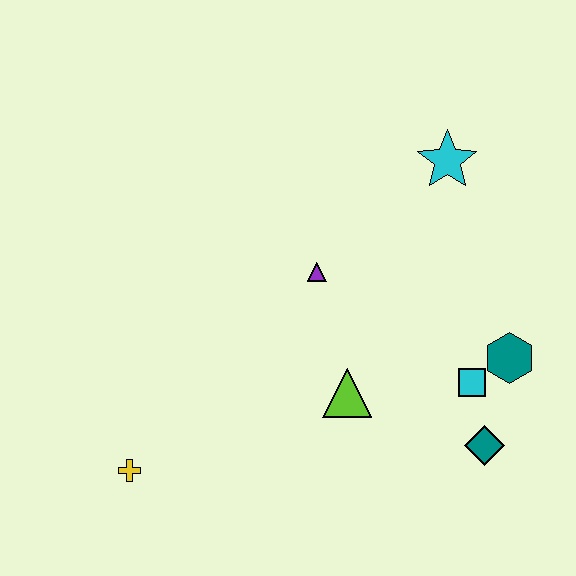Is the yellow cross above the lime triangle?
No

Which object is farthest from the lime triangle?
The cyan star is farthest from the lime triangle.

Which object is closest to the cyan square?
The teal hexagon is closest to the cyan square.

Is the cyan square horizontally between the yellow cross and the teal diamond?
Yes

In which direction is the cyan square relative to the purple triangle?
The cyan square is to the right of the purple triangle.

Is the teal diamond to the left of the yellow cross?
No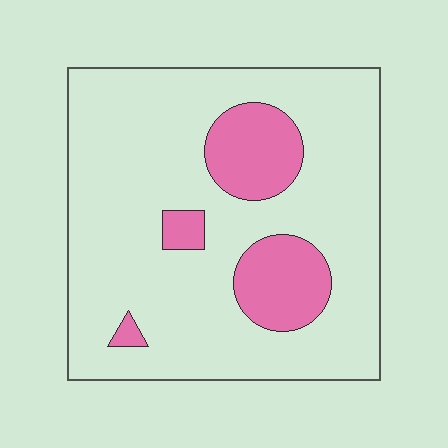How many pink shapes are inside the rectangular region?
4.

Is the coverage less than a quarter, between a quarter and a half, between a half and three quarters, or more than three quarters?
Less than a quarter.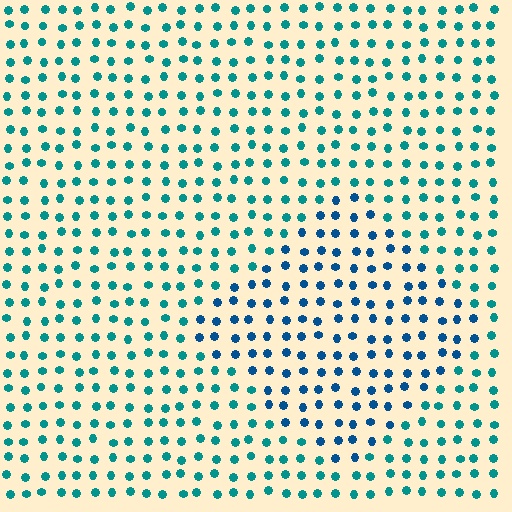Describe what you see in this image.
The image is filled with small teal elements in a uniform arrangement. A diamond-shaped region is visible where the elements are tinted to a slightly different hue, forming a subtle color boundary.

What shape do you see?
I see a diamond.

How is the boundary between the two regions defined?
The boundary is defined purely by a slight shift in hue (about 30 degrees). Spacing, size, and orientation are identical on both sides.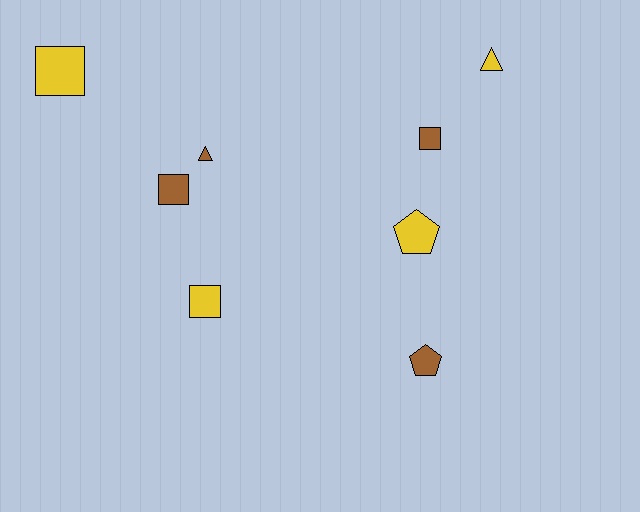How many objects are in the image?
There are 8 objects.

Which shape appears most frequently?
Square, with 4 objects.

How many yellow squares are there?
There are 2 yellow squares.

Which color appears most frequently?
Brown, with 4 objects.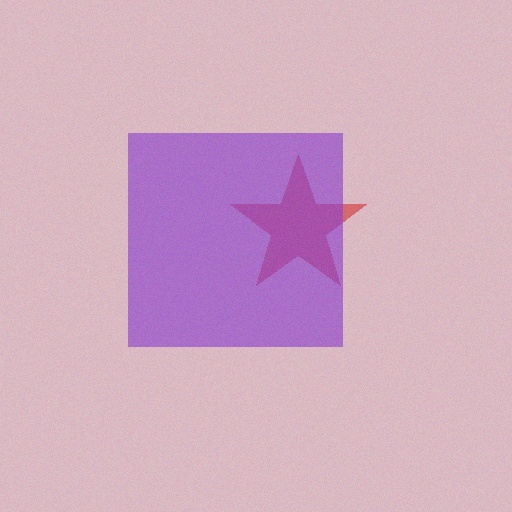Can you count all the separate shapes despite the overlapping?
Yes, there are 2 separate shapes.